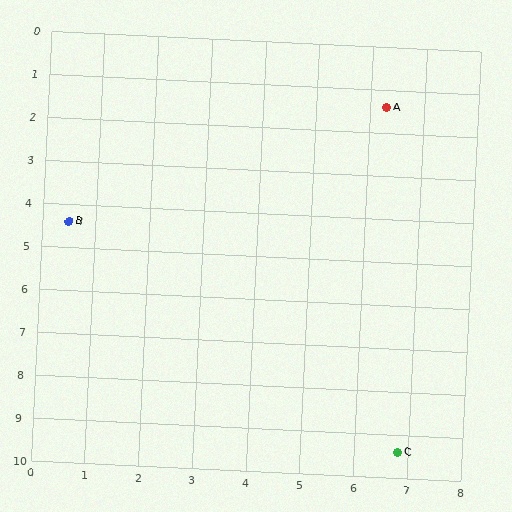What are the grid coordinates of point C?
Point C is at approximately (6.8, 9.4).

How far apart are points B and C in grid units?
Points B and C are about 8.0 grid units apart.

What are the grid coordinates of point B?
Point B is at approximately (0.5, 4.4).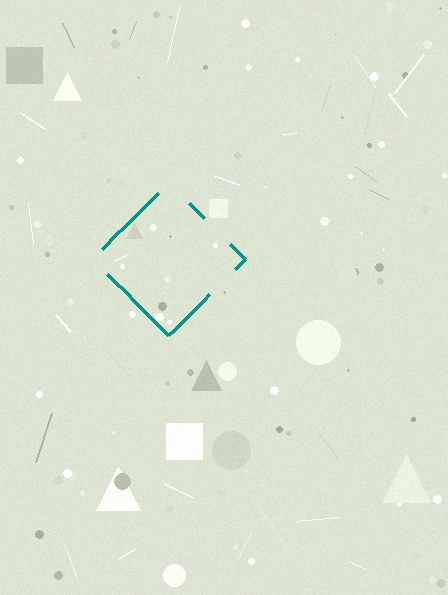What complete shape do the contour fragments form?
The contour fragments form a diamond.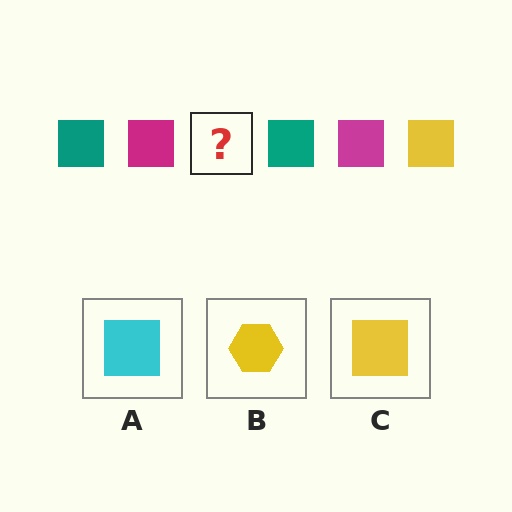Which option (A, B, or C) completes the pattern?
C.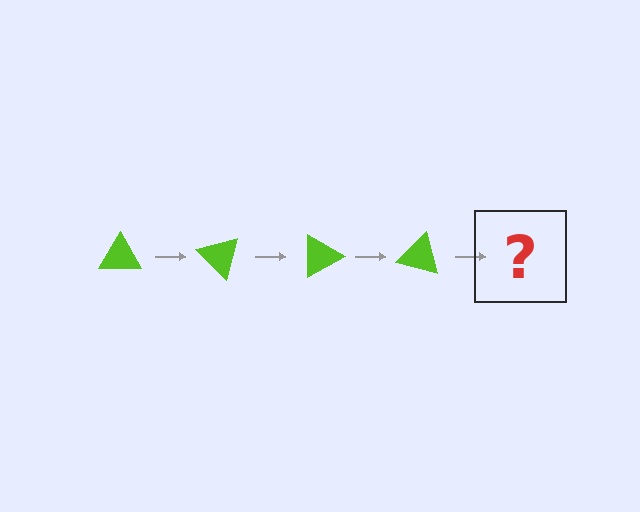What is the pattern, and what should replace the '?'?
The pattern is that the triangle rotates 45 degrees each step. The '?' should be a lime triangle rotated 180 degrees.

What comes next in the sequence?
The next element should be a lime triangle rotated 180 degrees.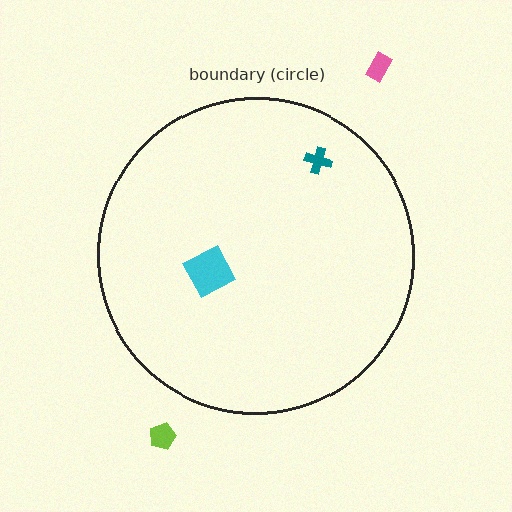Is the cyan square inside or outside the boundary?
Inside.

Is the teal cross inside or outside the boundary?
Inside.